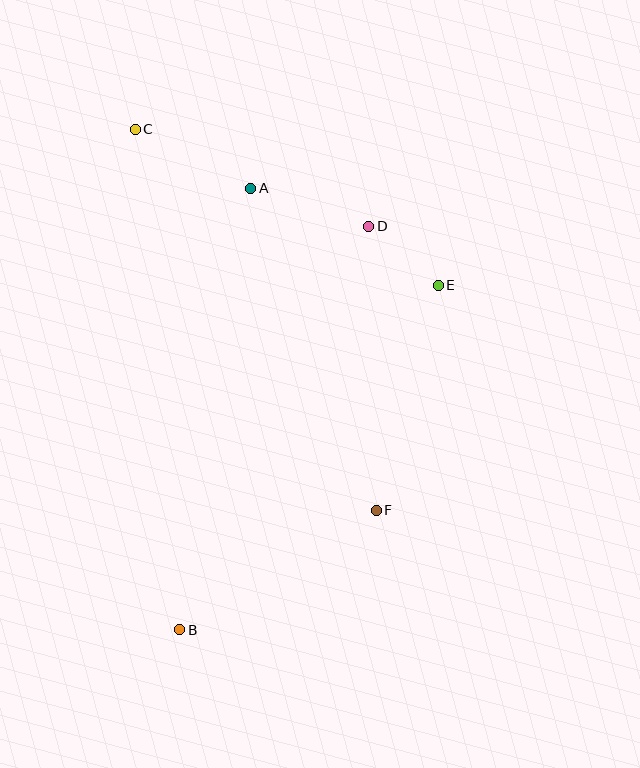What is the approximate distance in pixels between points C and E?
The distance between C and E is approximately 340 pixels.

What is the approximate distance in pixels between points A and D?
The distance between A and D is approximately 124 pixels.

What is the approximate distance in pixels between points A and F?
The distance between A and F is approximately 345 pixels.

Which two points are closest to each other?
Points D and E are closest to each other.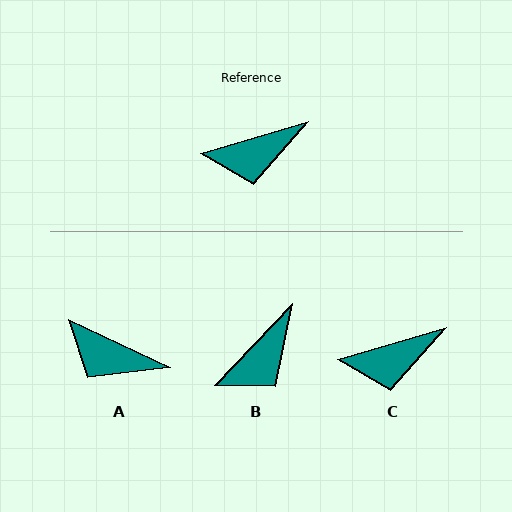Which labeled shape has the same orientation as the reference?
C.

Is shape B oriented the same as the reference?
No, it is off by about 30 degrees.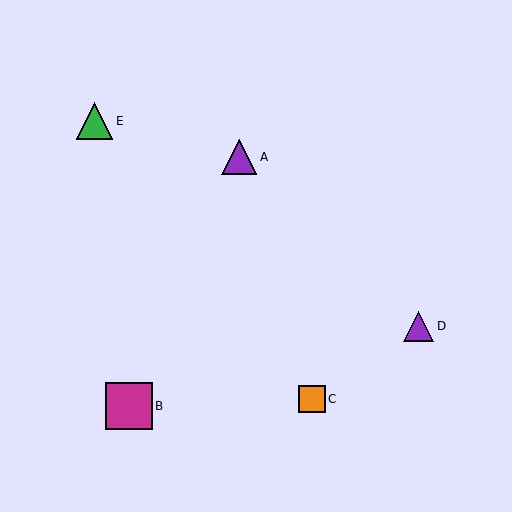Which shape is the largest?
The magenta square (labeled B) is the largest.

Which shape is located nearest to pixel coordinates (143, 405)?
The magenta square (labeled B) at (129, 406) is nearest to that location.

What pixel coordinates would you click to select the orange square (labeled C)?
Click at (312, 399) to select the orange square C.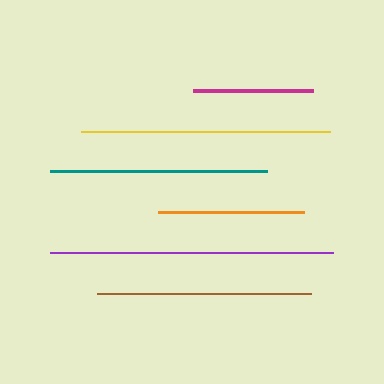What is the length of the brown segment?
The brown segment is approximately 213 pixels long.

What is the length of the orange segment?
The orange segment is approximately 146 pixels long.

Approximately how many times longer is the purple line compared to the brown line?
The purple line is approximately 1.3 times the length of the brown line.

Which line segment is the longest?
The purple line is the longest at approximately 284 pixels.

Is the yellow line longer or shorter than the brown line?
The yellow line is longer than the brown line.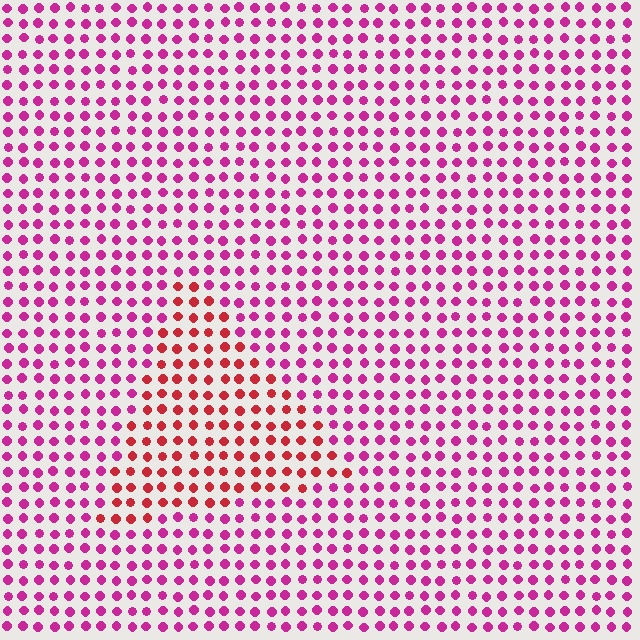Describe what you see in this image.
The image is filled with small magenta elements in a uniform arrangement. A triangle-shaped region is visible where the elements are tinted to a slightly different hue, forming a subtle color boundary.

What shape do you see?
I see a triangle.